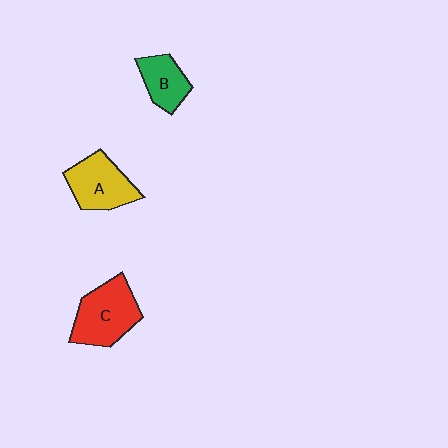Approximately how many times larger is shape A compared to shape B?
Approximately 1.4 times.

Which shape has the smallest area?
Shape B (green).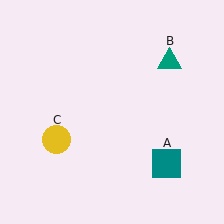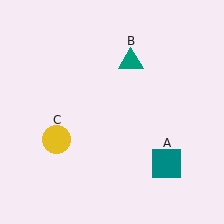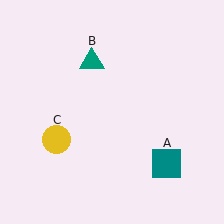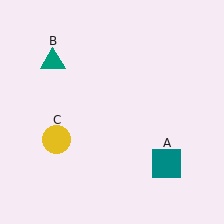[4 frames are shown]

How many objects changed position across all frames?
1 object changed position: teal triangle (object B).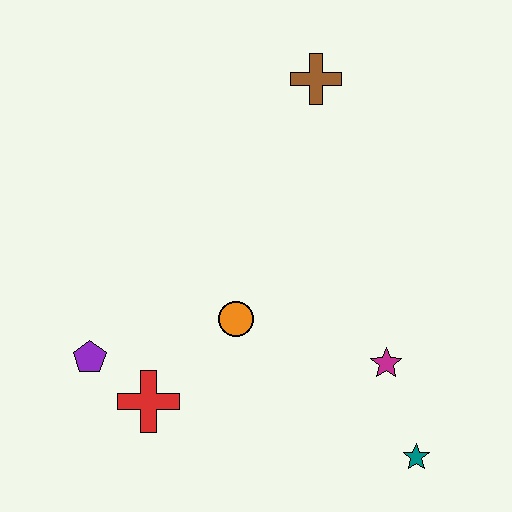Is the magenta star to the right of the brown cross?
Yes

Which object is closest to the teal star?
The magenta star is closest to the teal star.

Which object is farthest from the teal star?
The brown cross is farthest from the teal star.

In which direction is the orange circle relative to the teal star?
The orange circle is to the left of the teal star.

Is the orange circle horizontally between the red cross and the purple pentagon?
No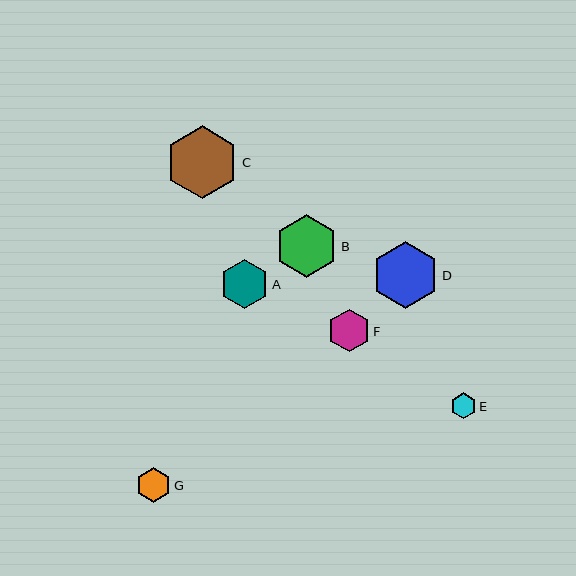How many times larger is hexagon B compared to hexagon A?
Hexagon B is approximately 1.3 times the size of hexagon A.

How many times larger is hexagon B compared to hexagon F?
Hexagon B is approximately 1.5 times the size of hexagon F.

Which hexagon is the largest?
Hexagon C is the largest with a size of approximately 73 pixels.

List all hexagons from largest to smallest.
From largest to smallest: C, D, B, A, F, G, E.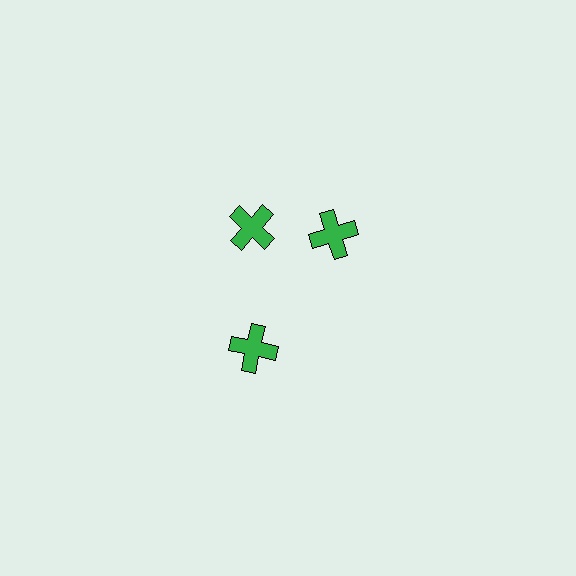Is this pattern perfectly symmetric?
No. The 3 green crosses are arranged in a ring, but one element near the 3 o'clock position is rotated out of alignment along the ring, breaking the 3-fold rotational symmetry.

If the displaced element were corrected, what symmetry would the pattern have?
It would have 3-fold rotational symmetry — the pattern would map onto itself every 120 degrees.